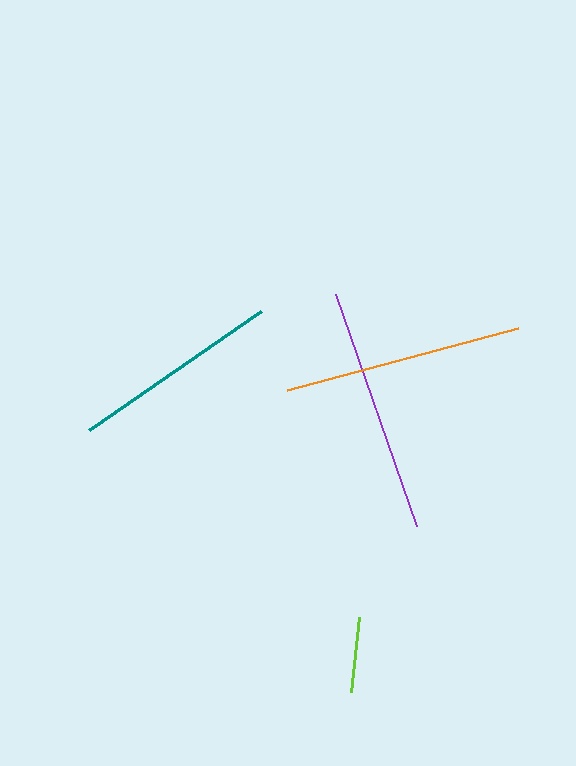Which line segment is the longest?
The purple line is the longest at approximately 246 pixels.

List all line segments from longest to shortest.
From longest to shortest: purple, orange, teal, lime.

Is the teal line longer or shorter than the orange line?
The orange line is longer than the teal line.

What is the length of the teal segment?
The teal segment is approximately 210 pixels long.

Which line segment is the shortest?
The lime line is the shortest at approximately 75 pixels.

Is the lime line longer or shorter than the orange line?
The orange line is longer than the lime line.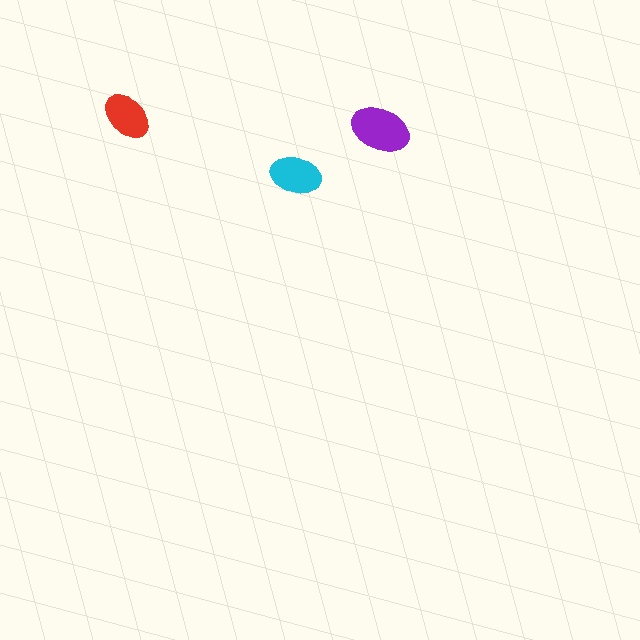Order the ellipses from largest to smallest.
the purple one, the cyan one, the red one.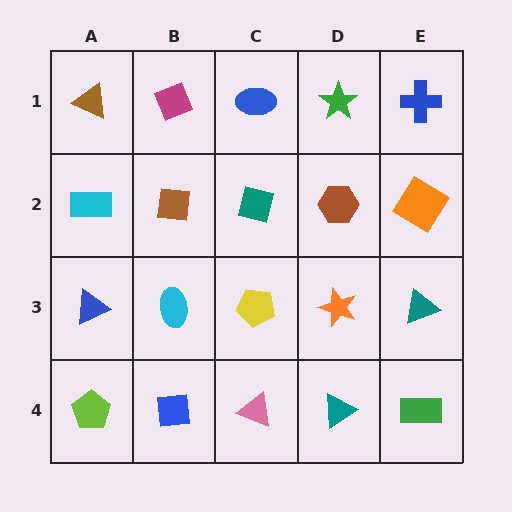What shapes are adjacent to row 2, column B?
A magenta diamond (row 1, column B), a cyan ellipse (row 3, column B), a cyan rectangle (row 2, column A), a teal square (row 2, column C).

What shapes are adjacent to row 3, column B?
A brown square (row 2, column B), a blue square (row 4, column B), a blue triangle (row 3, column A), a yellow pentagon (row 3, column C).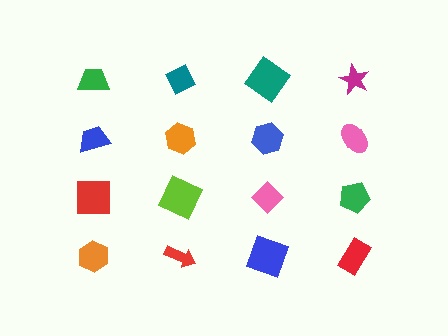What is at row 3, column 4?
A green pentagon.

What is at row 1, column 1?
A green trapezoid.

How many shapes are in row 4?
4 shapes.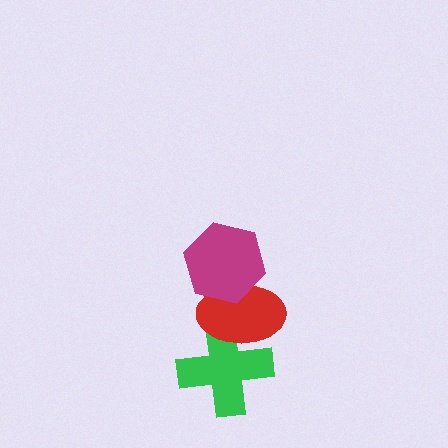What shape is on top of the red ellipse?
The magenta hexagon is on top of the red ellipse.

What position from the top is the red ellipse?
The red ellipse is 2nd from the top.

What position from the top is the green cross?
The green cross is 3rd from the top.